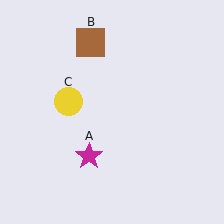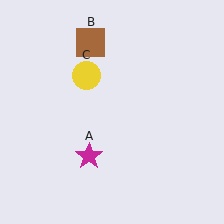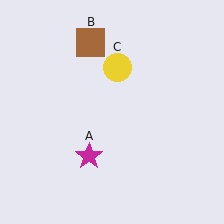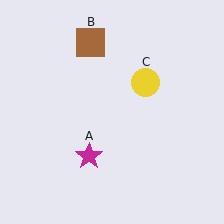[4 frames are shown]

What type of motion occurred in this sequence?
The yellow circle (object C) rotated clockwise around the center of the scene.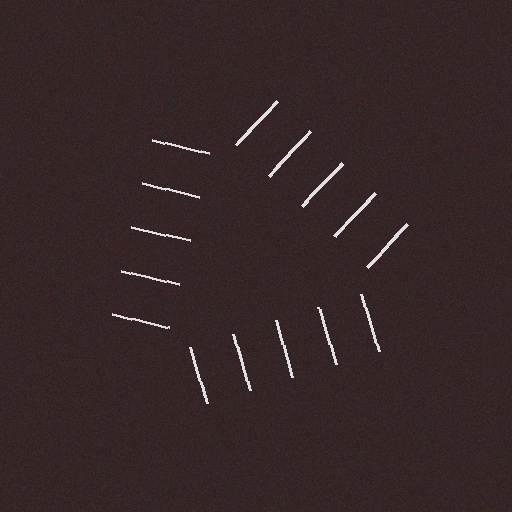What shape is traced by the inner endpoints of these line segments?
An illusory triangle — the line segments terminate on its edges but no continuous stroke is drawn.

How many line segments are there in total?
15 — 5 along each of the 3 edges.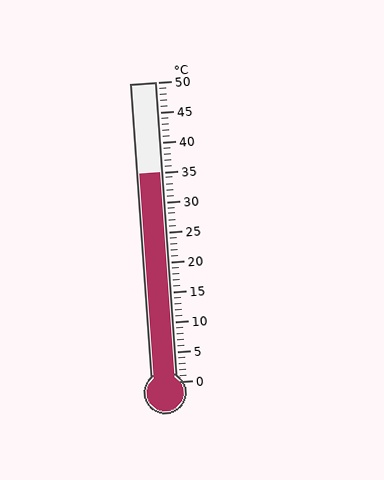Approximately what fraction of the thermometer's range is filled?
The thermometer is filled to approximately 70% of its range.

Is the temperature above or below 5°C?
The temperature is above 5°C.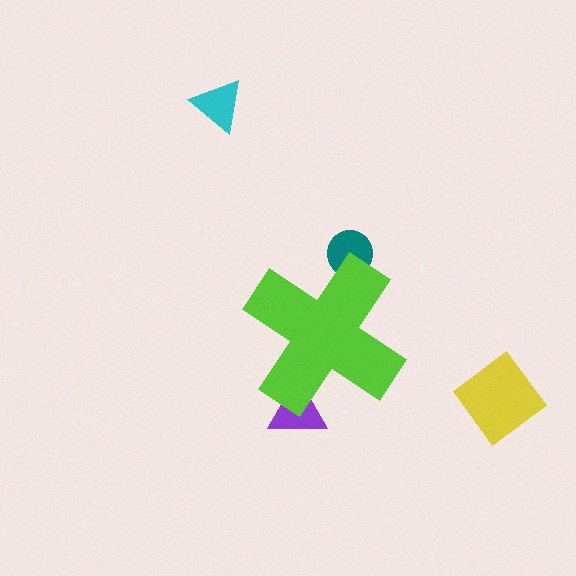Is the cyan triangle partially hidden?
No, the cyan triangle is fully visible.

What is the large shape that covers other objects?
A lime cross.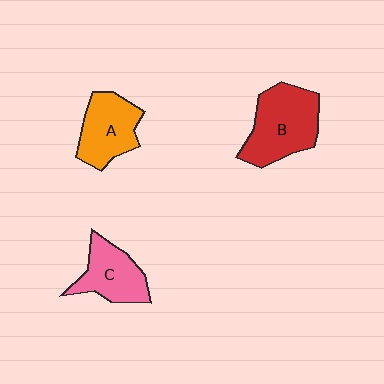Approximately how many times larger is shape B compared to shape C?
Approximately 1.4 times.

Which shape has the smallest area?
Shape C (pink).